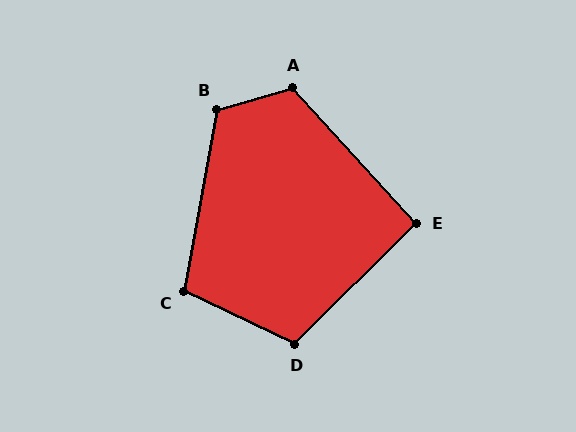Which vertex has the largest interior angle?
A, at approximately 117 degrees.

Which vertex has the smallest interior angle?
E, at approximately 92 degrees.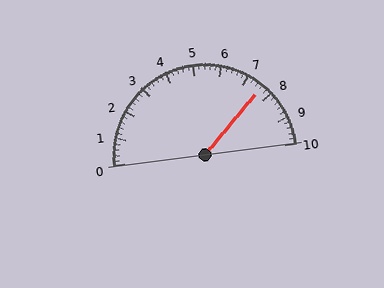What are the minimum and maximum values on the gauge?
The gauge ranges from 0 to 10.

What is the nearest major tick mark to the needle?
The nearest major tick mark is 8.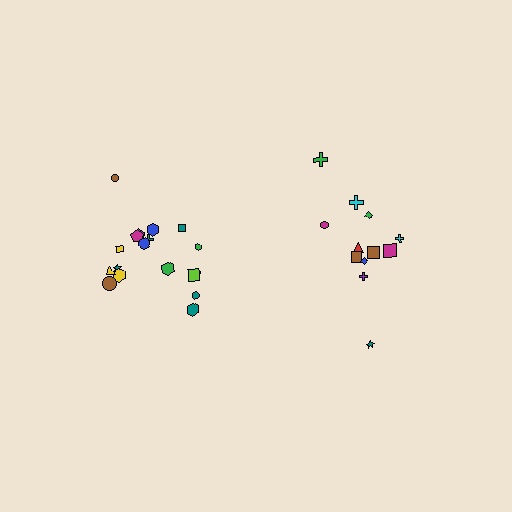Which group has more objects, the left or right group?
The left group.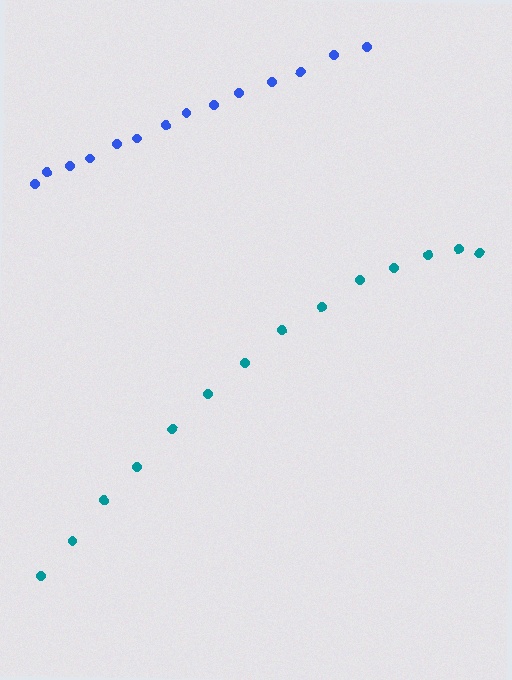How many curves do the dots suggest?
There are 2 distinct paths.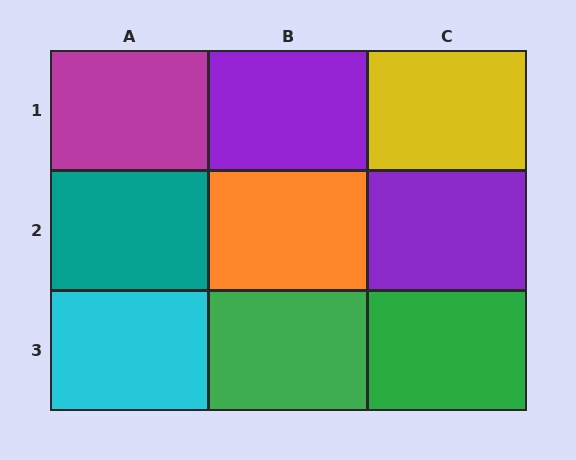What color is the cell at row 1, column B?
Purple.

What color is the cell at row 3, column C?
Green.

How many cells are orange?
1 cell is orange.